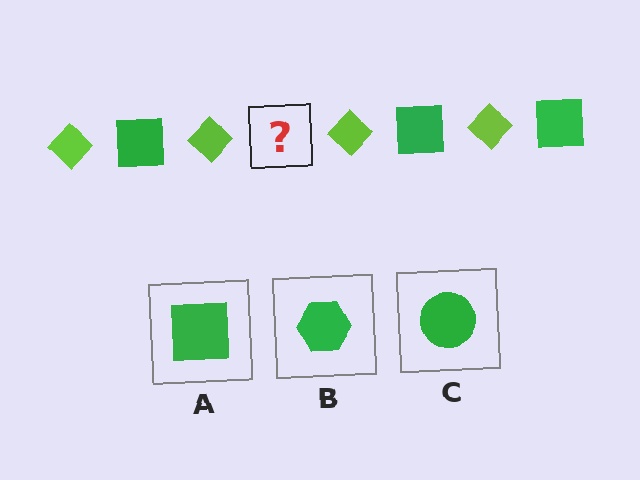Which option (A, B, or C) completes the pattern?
A.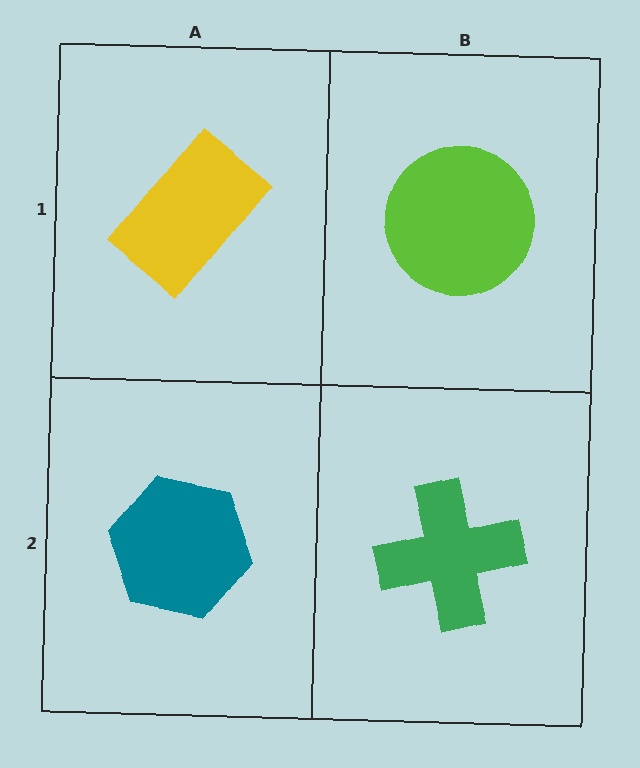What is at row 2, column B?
A green cross.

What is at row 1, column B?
A lime circle.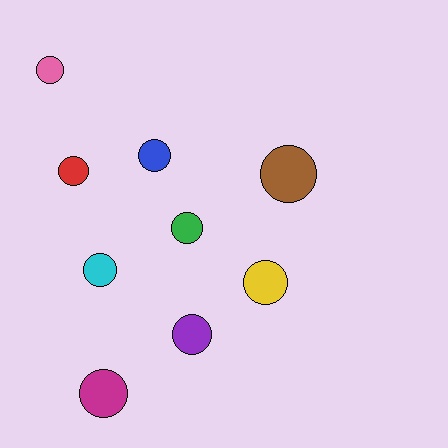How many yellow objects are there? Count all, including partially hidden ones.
There is 1 yellow object.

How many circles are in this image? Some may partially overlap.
There are 9 circles.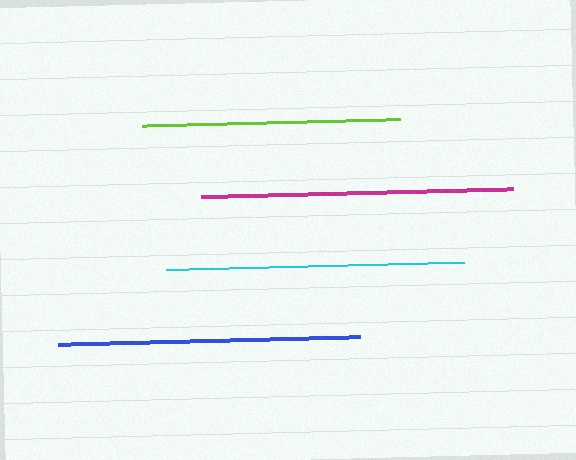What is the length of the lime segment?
The lime segment is approximately 258 pixels long.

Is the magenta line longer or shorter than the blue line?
The magenta line is longer than the blue line.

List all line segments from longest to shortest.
From longest to shortest: magenta, blue, cyan, lime.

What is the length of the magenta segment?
The magenta segment is approximately 312 pixels long.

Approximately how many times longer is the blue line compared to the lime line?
The blue line is approximately 1.2 times the length of the lime line.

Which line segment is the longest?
The magenta line is the longest at approximately 312 pixels.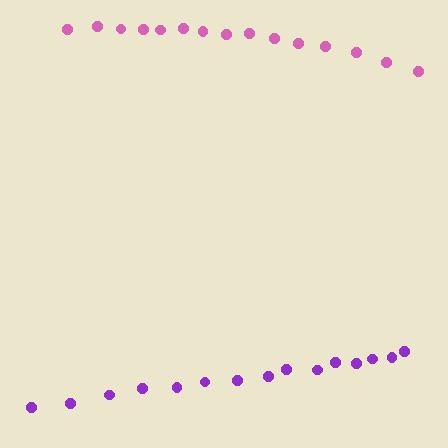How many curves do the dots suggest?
There are 2 distinct paths.